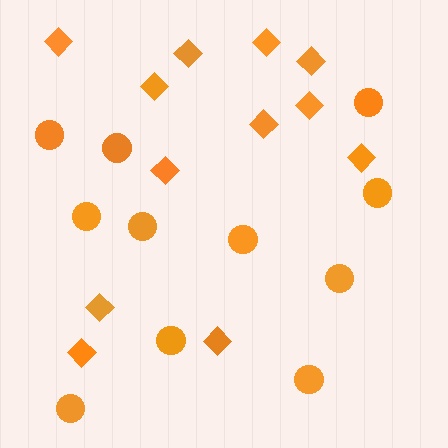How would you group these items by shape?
There are 2 groups: one group of diamonds (12) and one group of circles (11).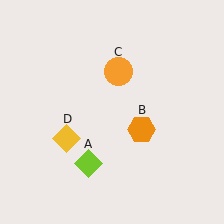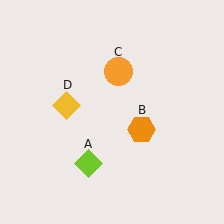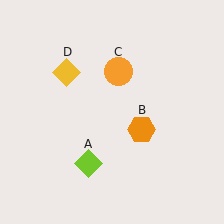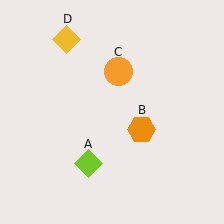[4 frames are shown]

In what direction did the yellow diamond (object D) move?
The yellow diamond (object D) moved up.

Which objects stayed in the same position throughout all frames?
Lime diamond (object A) and orange hexagon (object B) and orange circle (object C) remained stationary.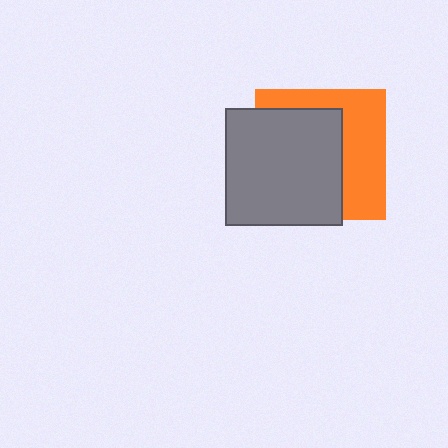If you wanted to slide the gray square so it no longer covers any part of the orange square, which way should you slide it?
Slide it left — that is the most direct way to separate the two shapes.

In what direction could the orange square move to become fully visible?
The orange square could move right. That would shift it out from behind the gray square entirely.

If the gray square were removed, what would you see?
You would see the complete orange square.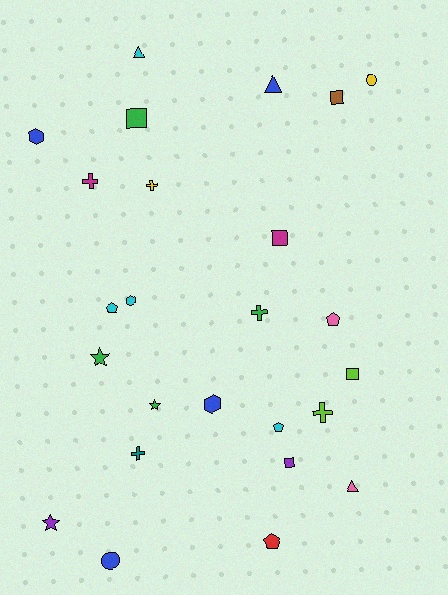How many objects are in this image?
There are 25 objects.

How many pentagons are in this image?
There are 4 pentagons.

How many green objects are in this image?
There are 4 green objects.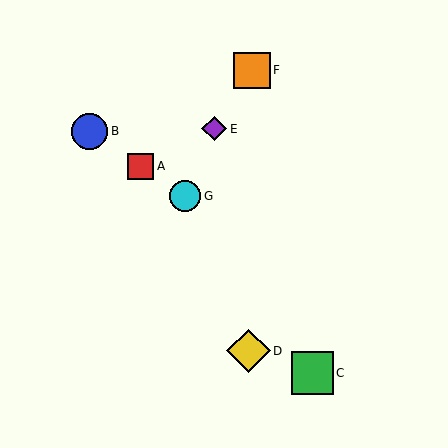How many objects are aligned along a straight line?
3 objects (A, B, G) are aligned along a straight line.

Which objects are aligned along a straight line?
Objects A, B, G are aligned along a straight line.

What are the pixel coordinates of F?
Object F is at (252, 70).